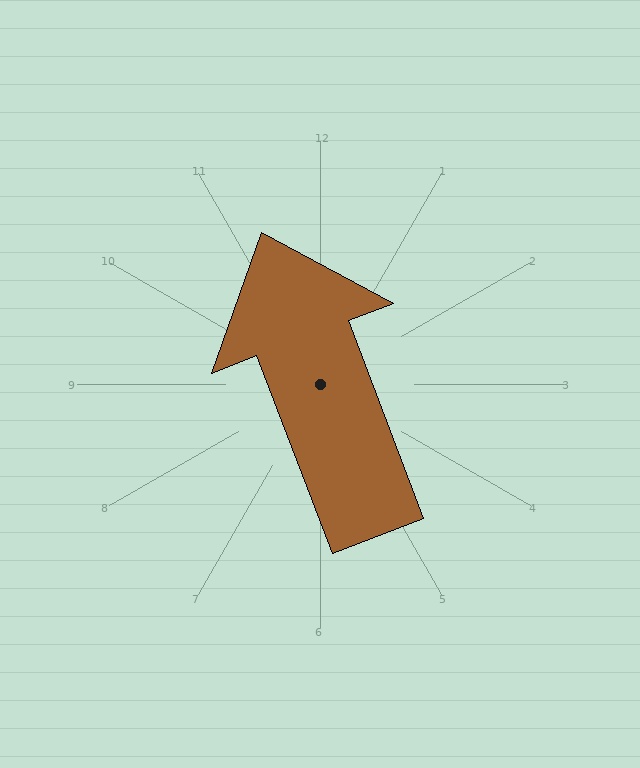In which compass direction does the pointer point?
North.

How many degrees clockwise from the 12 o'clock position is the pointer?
Approximately 339 degrees.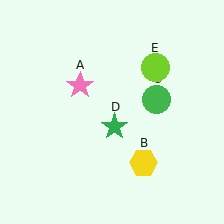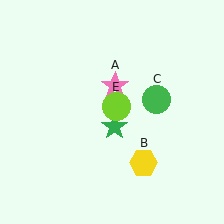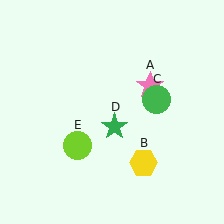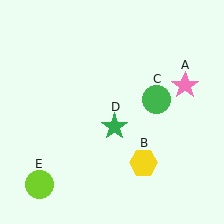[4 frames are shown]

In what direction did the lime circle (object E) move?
The lime circle (object E) moved down and to the left.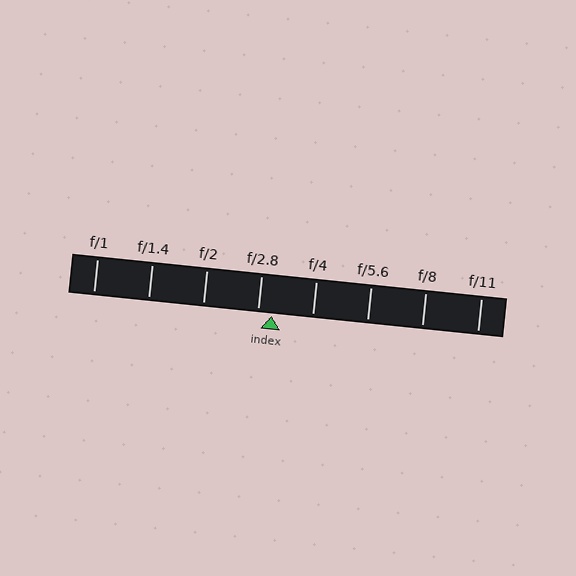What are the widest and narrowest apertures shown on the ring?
The widest aperture shown is f/1 and the narrowest is f/11.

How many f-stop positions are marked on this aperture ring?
There are 8 f-stop positions marked.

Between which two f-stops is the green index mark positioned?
The index mark is between f/2.8 and f/4.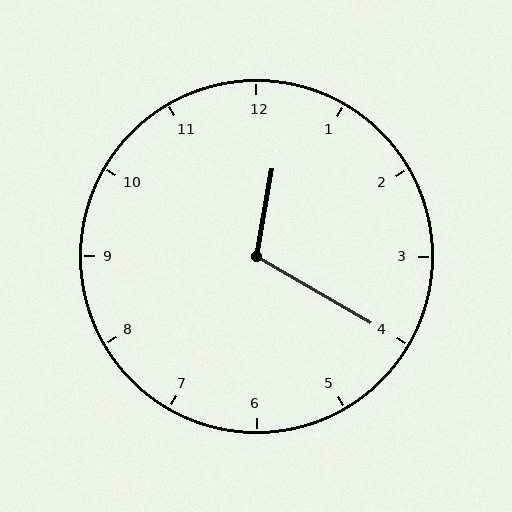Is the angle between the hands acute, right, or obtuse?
It is obtuse.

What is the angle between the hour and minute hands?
Approximately 110 degrees.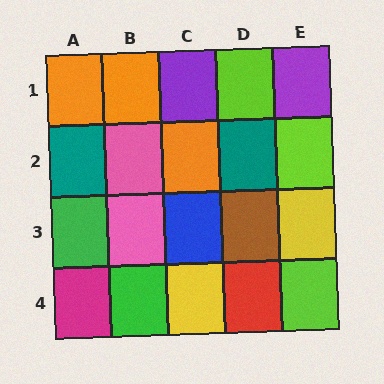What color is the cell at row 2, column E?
Lime.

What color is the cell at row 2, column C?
Orange.